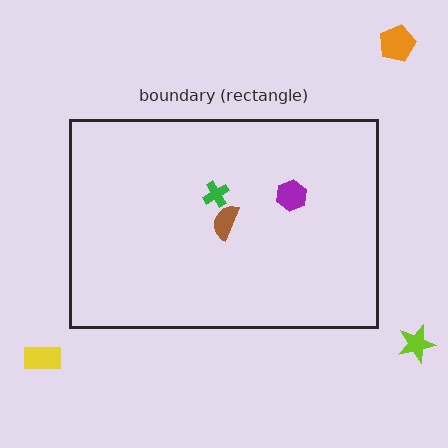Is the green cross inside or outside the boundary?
Inside.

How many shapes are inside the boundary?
3 inside, 3 outside.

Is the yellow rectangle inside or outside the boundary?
Outside.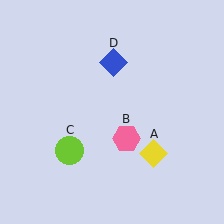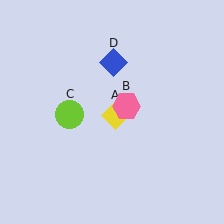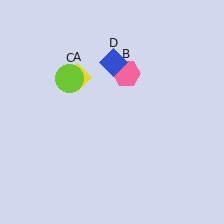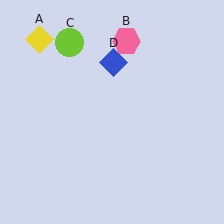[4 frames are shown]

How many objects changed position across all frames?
3 objects changed position: yellow diamond (object A), pink hexagon (object B), lime circle (object C).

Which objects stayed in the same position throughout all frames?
Blue diamond (object D) remained stationary.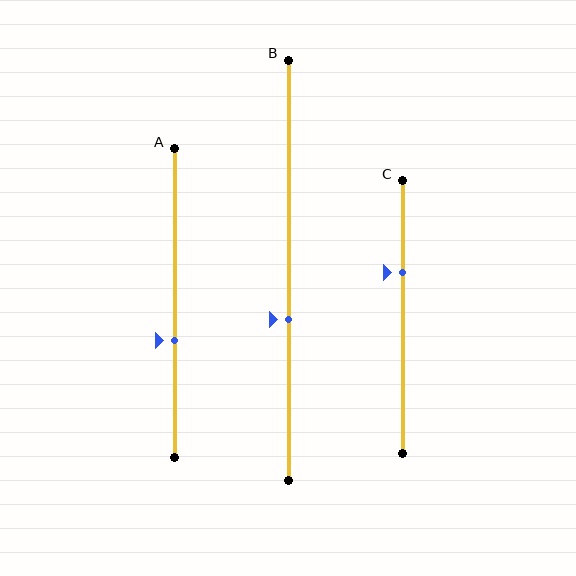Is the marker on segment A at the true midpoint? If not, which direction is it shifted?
No, the marker on segment A is shifted downward by about 12% of the segment length.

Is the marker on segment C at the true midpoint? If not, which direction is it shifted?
No, the marker on segment C is shifted upward by about 16% of the segment length.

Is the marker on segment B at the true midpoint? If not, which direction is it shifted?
No, the marker on segment B is shifted downward by about 12% of the segment length.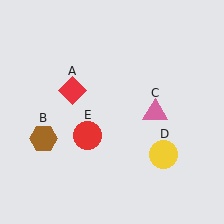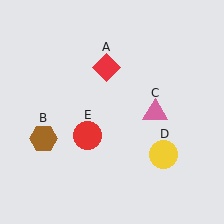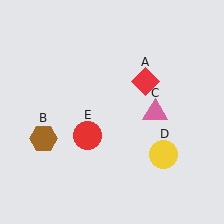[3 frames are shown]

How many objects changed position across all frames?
1 object changed position: red diamond (object A).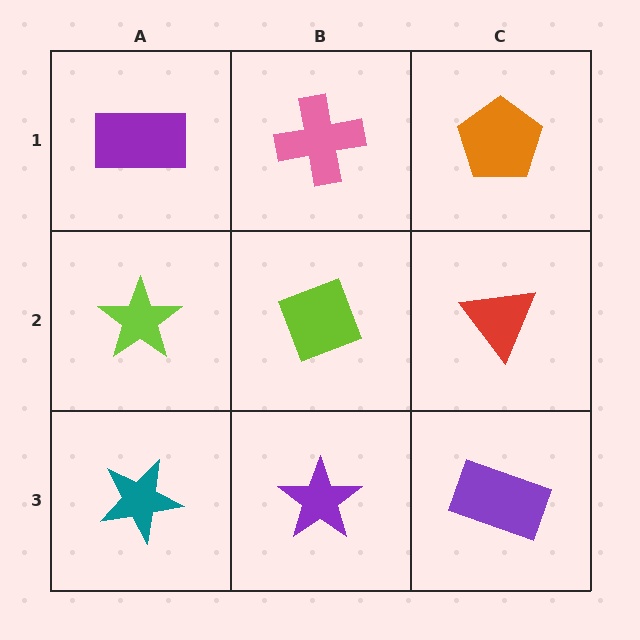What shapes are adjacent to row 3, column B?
A lime diamond (row 2, column B), a teal star (row 3, column A), a purple rectangle (row 3, column C).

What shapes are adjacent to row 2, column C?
An orange pentagon (row 1, column C), a purple rectangle (row 3, column C), a lime diamond (row 2, column B).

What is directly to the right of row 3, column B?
A purple rectangle.